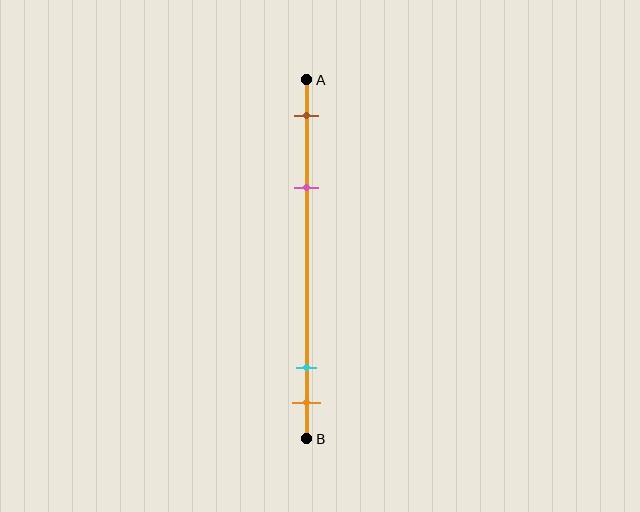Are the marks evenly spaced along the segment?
No, the marks are not evenly spaced.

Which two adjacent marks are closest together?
The cyan and orange marks are the closest adjacent pair.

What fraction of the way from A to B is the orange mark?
The orange mark is approximately 90% (0.9) of the way from A to B.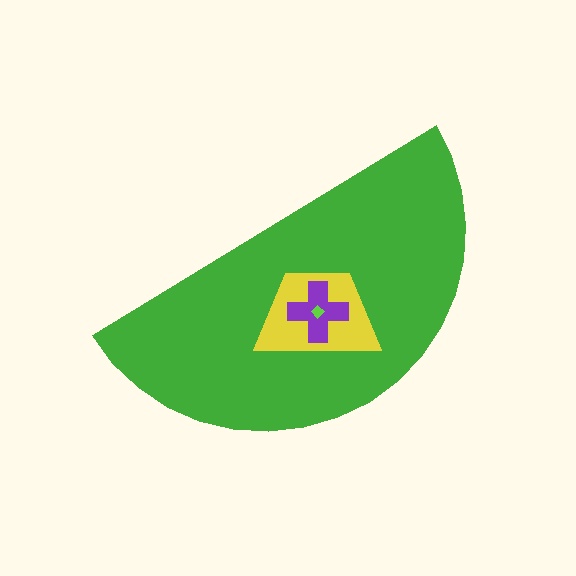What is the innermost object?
The lime diamond.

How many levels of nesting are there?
4.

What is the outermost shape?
The green semicircle.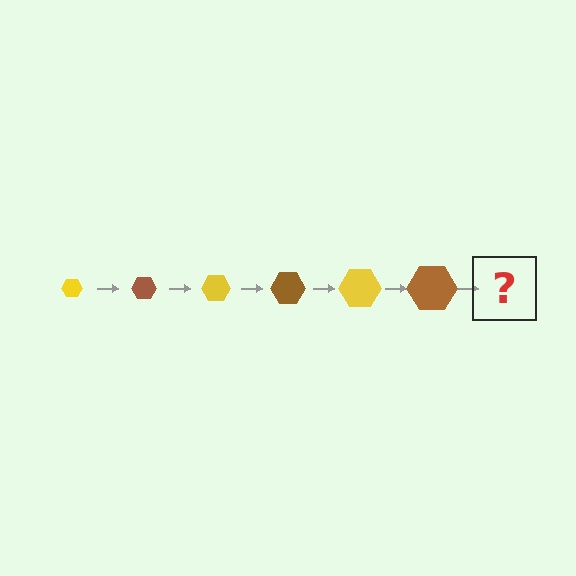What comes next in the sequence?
The next element should be a yellow hexagon, larger than the previous one.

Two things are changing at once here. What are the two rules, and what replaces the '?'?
The two rules are that the hexagon grows larger each step and the color cycles through yellow and brown. The '?' should be a yellow hexagon, larger than the previous one.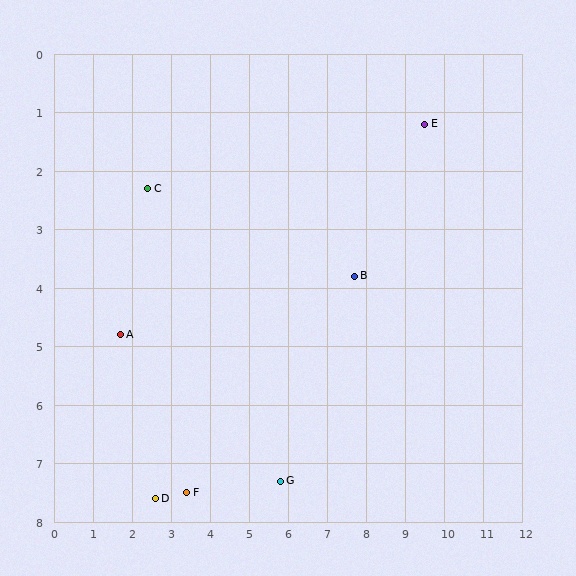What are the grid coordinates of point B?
Point B is at approximately (7.7, 3.8).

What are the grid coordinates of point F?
Point F is at approximately (3.4, 7.5).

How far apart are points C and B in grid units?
Points C and B are about 5.5 grid units apart.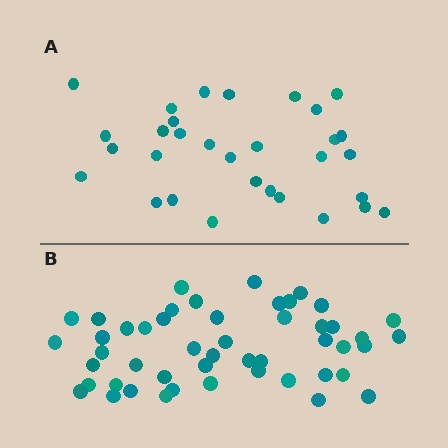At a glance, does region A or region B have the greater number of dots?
Region B (the bottom region) has more dots.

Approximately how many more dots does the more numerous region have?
Region B has approximately 20 more dots than region A.